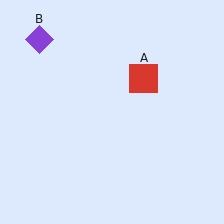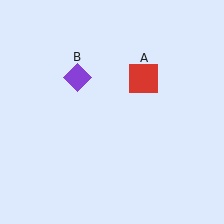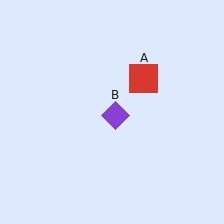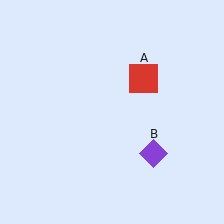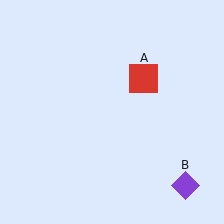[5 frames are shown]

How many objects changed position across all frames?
1 object changed position: purple diamond (object B).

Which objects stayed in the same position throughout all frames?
Red square (object A) remained stationary.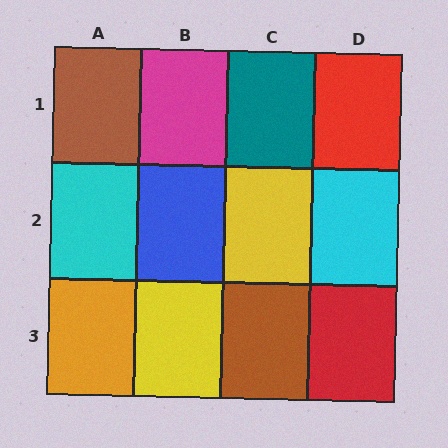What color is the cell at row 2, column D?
Cyan.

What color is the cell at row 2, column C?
Yellow.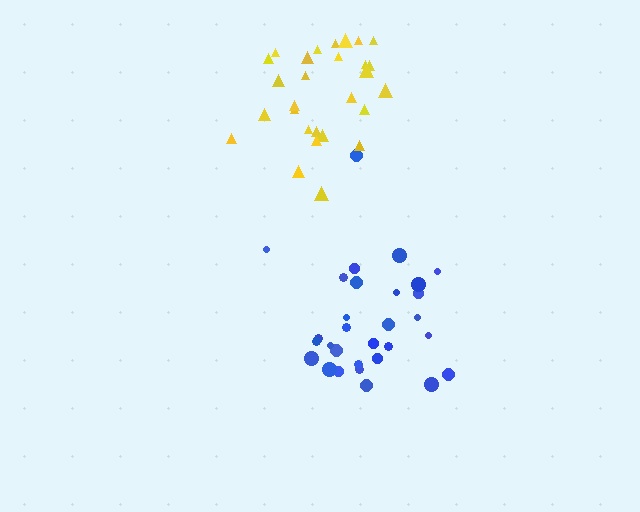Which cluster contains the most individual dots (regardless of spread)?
Blue (30).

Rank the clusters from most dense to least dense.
yellow, blue.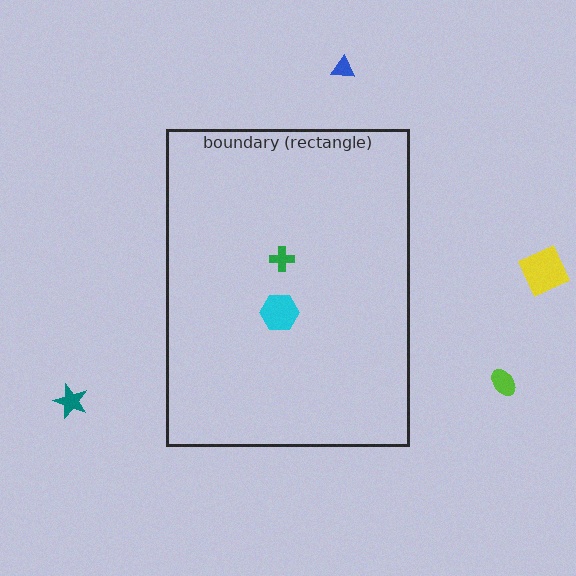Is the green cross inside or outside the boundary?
Inside.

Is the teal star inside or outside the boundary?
Outside.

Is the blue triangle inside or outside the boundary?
Outside.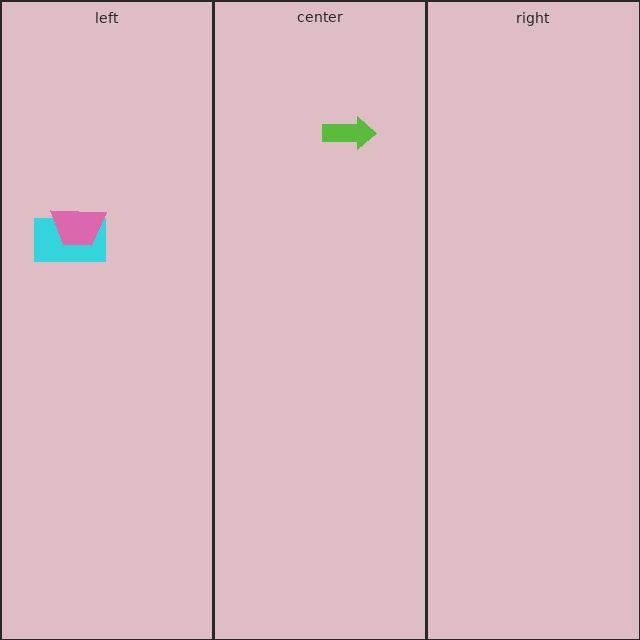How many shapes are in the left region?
2.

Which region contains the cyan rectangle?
The left region.